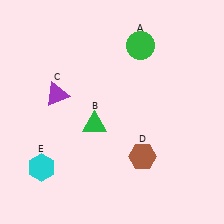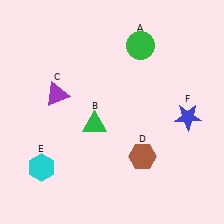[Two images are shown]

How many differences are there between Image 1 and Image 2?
There is 1 difference between the two images.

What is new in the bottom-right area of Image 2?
A blue star (F) was added in the bottom-right area of Image 2.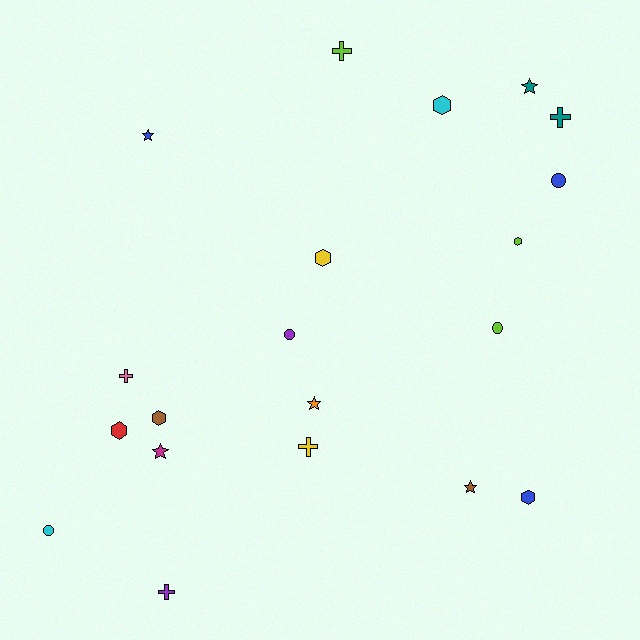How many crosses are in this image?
There are 5 crosses.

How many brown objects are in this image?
There are 2 brown objects.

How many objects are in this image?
There are 20 objects.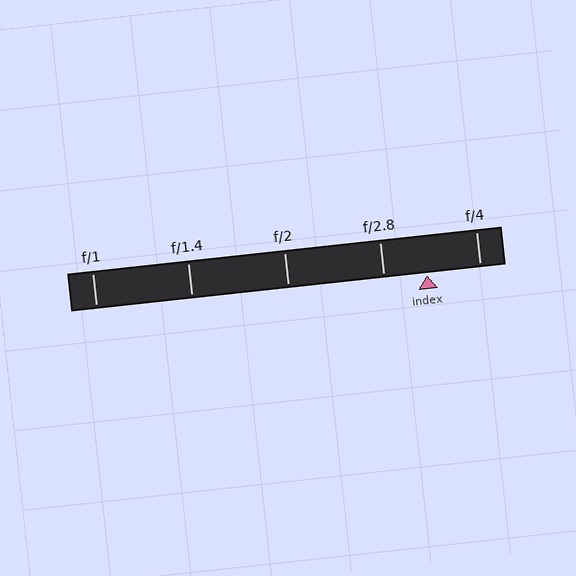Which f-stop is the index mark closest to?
The index mark is closest to f/2.8.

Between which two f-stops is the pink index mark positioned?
The index mark is between f/2.8 and f/4.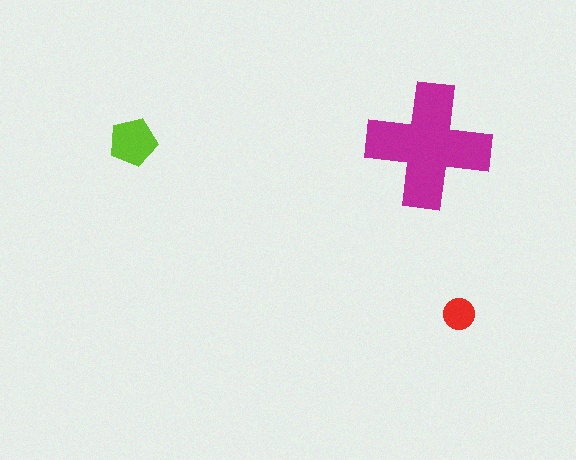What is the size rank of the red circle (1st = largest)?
3rd.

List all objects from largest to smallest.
The magenta cross, the lime pentagon, the red circle.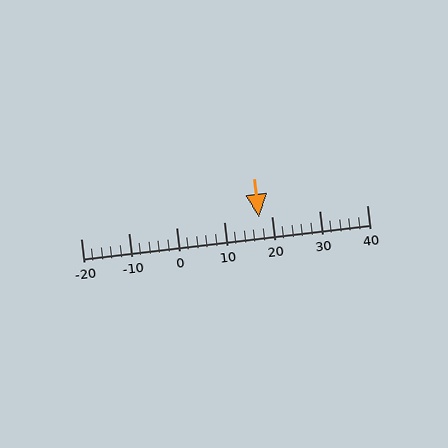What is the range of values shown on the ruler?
The ruler shows values from -20 to 40.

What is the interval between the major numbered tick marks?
The major tick marks are spaced 10 units apart.